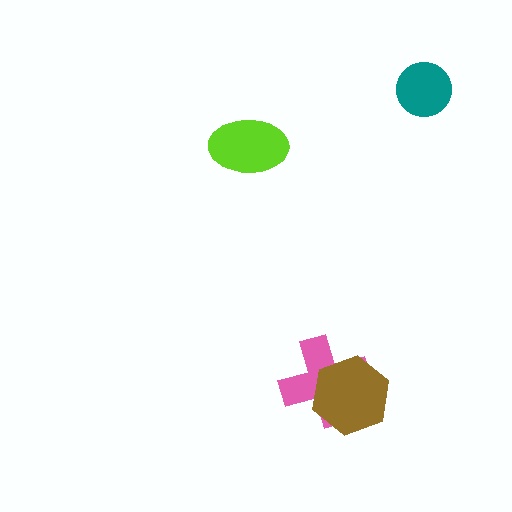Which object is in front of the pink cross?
The brown hexagon is in front of the pink cross.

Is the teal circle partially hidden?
No, no other shape covers it.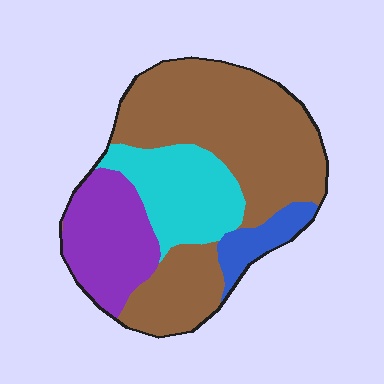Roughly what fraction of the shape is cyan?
Cyan covers roughly 20% of the shape.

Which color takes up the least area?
Blue, at roughly 5%.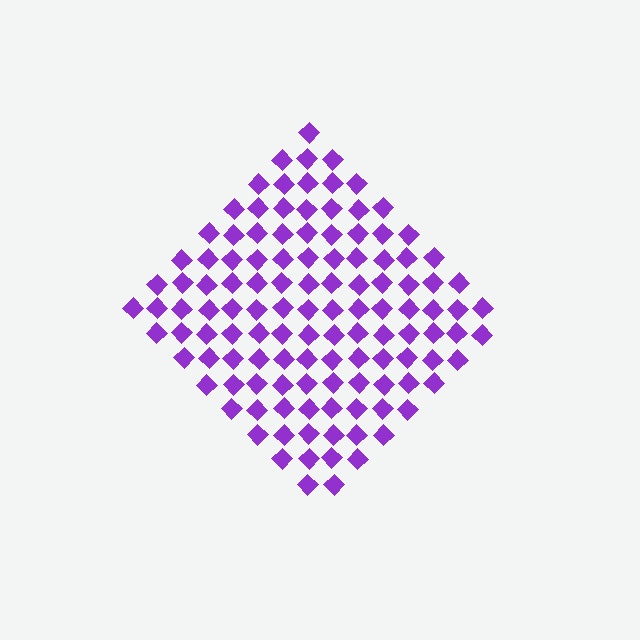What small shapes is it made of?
It is made of small diamonds.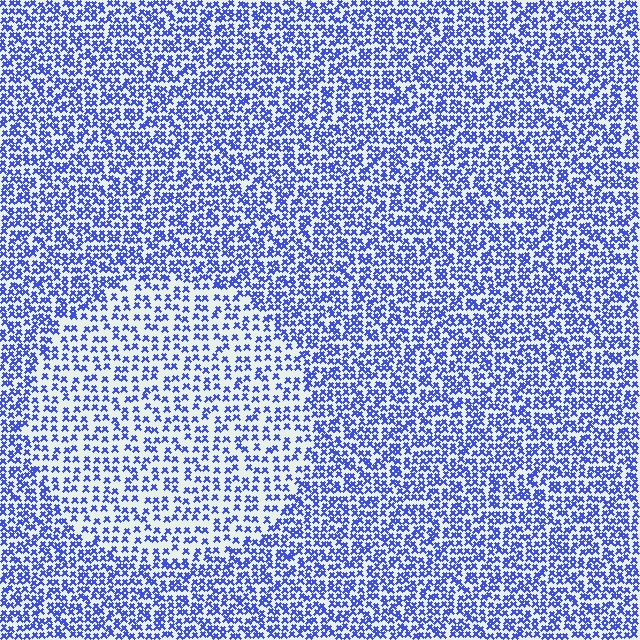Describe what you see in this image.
The image contains small blue elements arranged at two different densities. A circle-shaped region is visible where the elements are less densely packed than the surrounding area.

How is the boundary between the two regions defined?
The boundary is defined by a change in element density (approximately 1.8x ratio). All elements are the same color, size, and shape.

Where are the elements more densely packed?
The elements are more densely packed outside the circle boundary.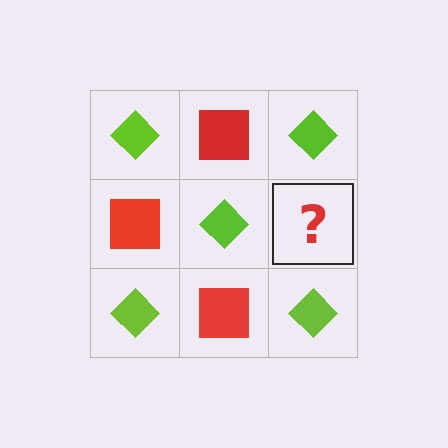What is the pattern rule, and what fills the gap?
The rule is that it alternates lime diamond and red square in a checkerboard pattern. The gap should be filled with a red square.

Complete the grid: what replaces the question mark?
The question mark should be replaced with a red square.